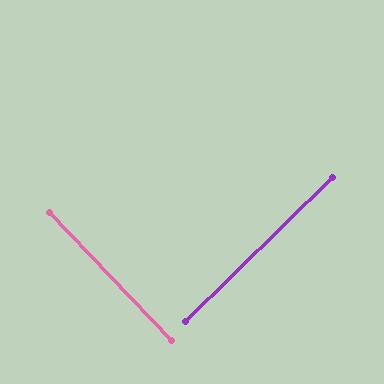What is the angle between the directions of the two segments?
Approximately 89 degrees.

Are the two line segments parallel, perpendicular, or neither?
Perpendicular — they meet at approximately 89°.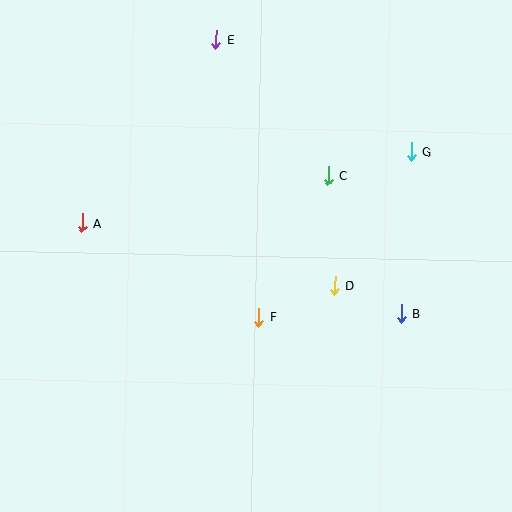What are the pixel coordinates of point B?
Point B is at (401, 314).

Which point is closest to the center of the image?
Point F at (259, 317) is closest to the center.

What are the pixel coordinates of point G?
Point G is at (411, 152).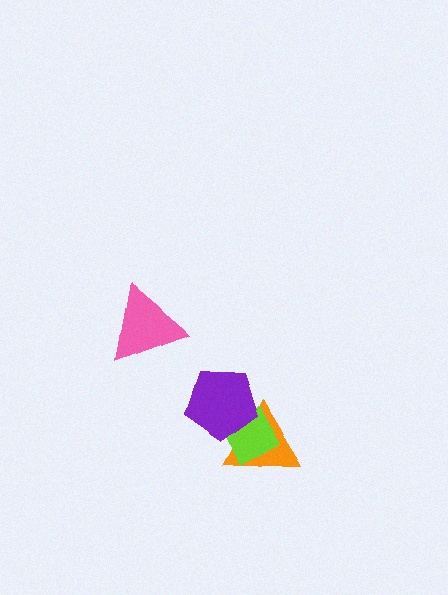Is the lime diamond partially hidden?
Yes, it is partially covered by another shape.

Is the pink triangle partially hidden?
No, no other shape covers it.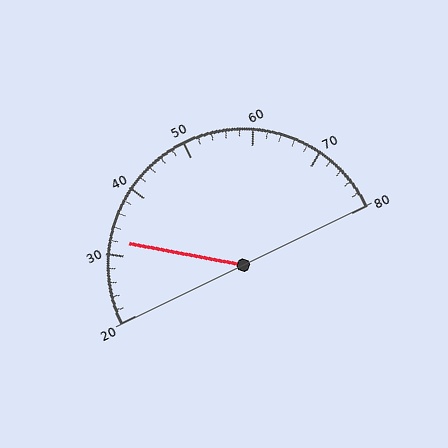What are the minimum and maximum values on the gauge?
The gauge ranges from 20 to 80.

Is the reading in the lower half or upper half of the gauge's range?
The reading is in the lower half of the range (20 to 80).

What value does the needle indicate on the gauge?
The needle indicates approximately 32.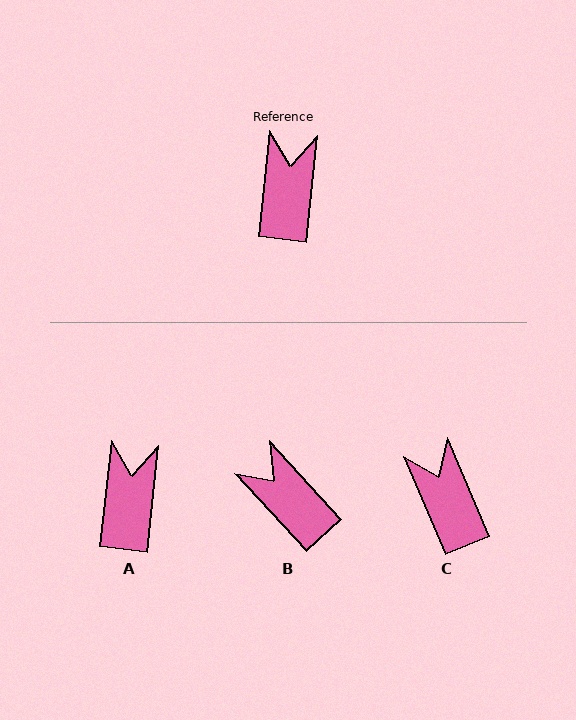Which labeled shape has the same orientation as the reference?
A.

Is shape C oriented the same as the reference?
No, it is off by about 29 degrees.